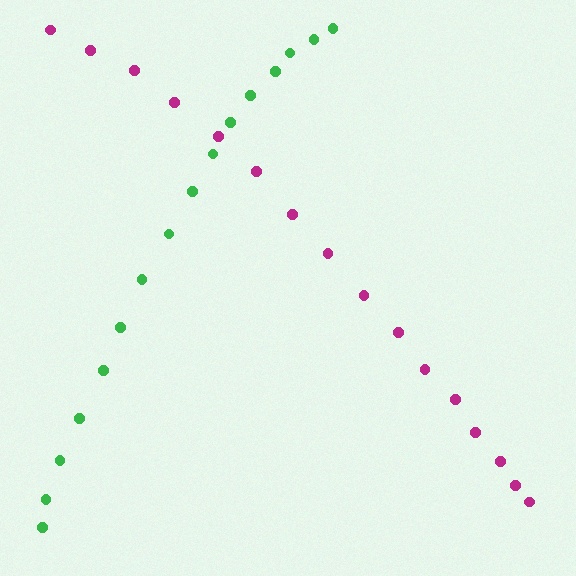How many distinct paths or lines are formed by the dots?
There are 2 distinct paths.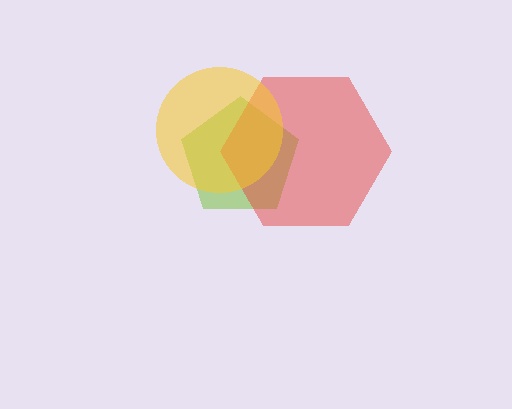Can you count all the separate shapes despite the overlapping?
Yes, there are 3 separate shapes.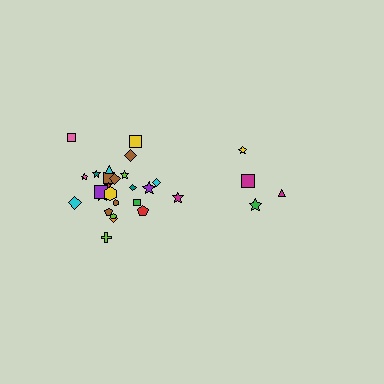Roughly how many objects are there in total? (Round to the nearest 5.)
Roughly 30 objects in total.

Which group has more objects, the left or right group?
The left group.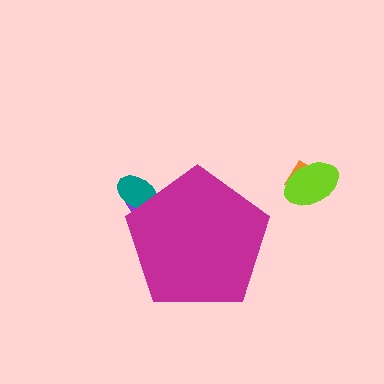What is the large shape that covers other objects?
A magenta pentagon.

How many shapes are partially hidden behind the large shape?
2 shapes are partially hidden.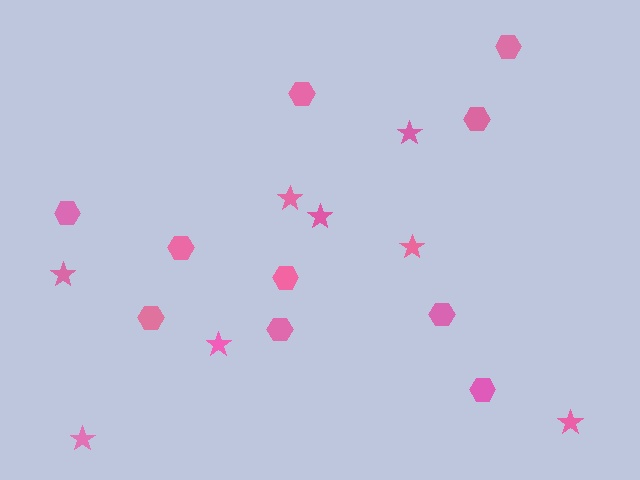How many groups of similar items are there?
There are 2 groups: one group of stars (8) and one group of hexagons (10).